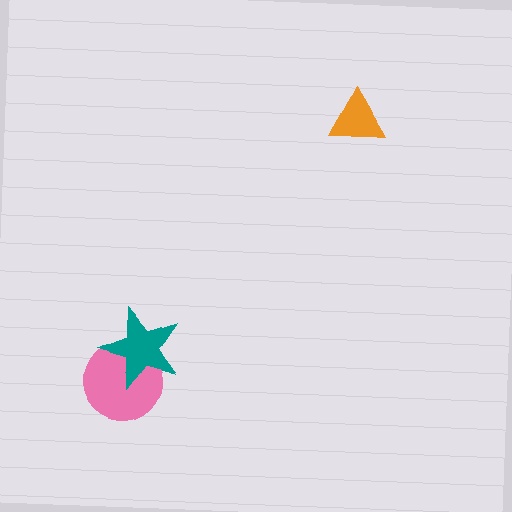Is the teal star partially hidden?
No, no other shape covers it.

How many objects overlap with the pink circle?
1 object overlaps with the pink circle.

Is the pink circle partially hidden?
Yes, it is partially covered by another shape.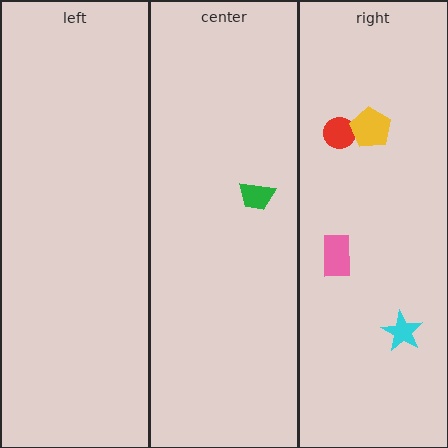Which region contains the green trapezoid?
The center region.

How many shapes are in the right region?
4.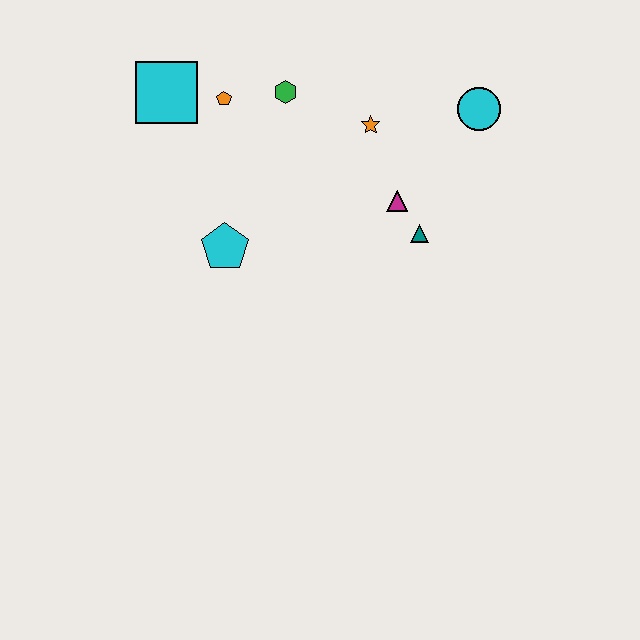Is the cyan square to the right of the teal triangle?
No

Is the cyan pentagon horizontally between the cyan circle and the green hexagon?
No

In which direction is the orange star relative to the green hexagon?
The orange star is to the right of the green hexagon.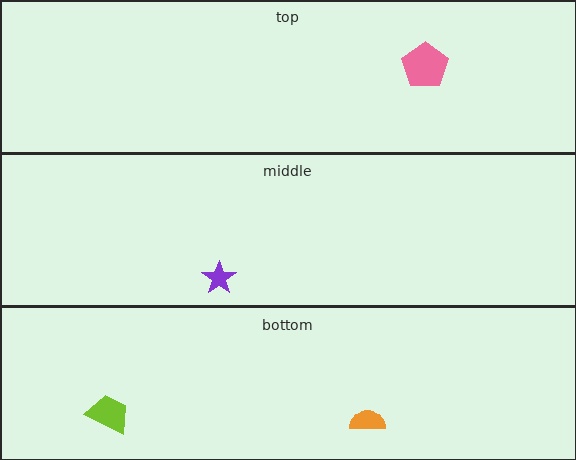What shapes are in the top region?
The pink pentagon.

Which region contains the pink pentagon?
The top region.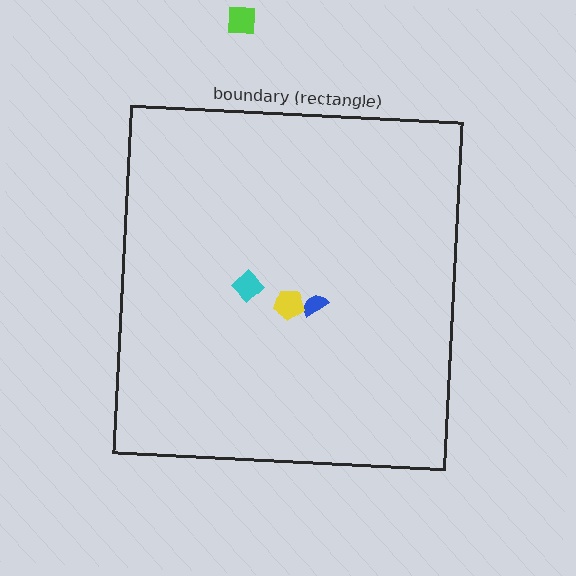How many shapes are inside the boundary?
3 inside, 1 outside.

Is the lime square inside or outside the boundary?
Outside.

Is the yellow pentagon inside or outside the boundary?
Inside.